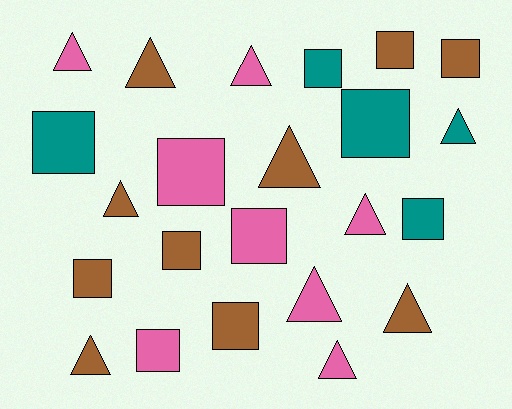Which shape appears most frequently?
Square, with 12 objects.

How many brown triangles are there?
There are 5 brown triangles.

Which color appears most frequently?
Brown, with 10 objects.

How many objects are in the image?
There are 23 objects.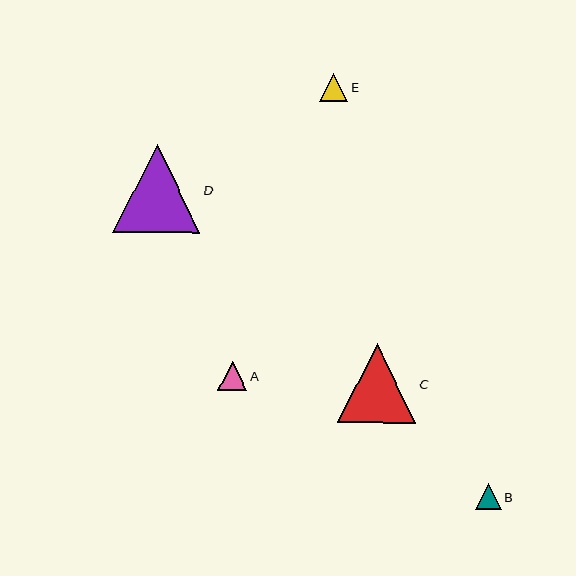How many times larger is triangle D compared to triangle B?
Triangle D is approximately 3.4 times the size of triangle B.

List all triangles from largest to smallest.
From largest to smallest: D, C, A, E, B.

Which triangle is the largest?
Triangle D is the largest with a size of approximately 87 pixels.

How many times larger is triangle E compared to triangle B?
Triangle E is approximately 1.1 times the size of triangle B.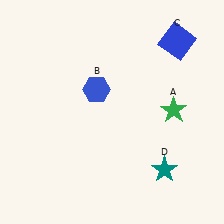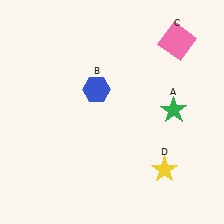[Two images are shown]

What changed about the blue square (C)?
In Image 1, C is blue. In Image 2, it changed to pink.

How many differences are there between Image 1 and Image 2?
There are 2 differences between the two images.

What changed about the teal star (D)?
In Image 1, D is teal. In Image 2, it changed to yellow.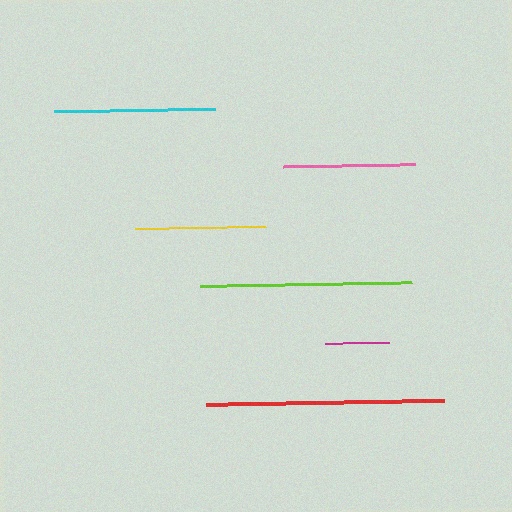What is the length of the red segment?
The red segment is approximately 238 pixels long.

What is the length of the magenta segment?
The magenta segment is approximately 64 pixels long.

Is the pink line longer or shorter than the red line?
The red line is longer than the pink line.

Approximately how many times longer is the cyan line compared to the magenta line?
The cyan line is approximately 2.5 times the length of the magenta line.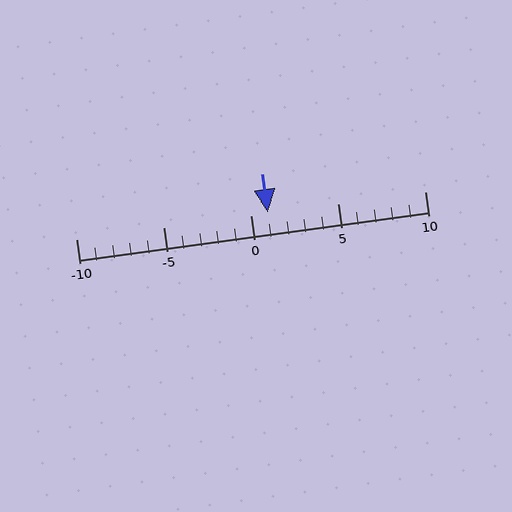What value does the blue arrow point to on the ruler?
The blue arrow points to approximately 1.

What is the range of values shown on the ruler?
The ruler shows values from -10 to 10.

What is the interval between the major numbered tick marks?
The major tick marks are spaced 5 units apart.